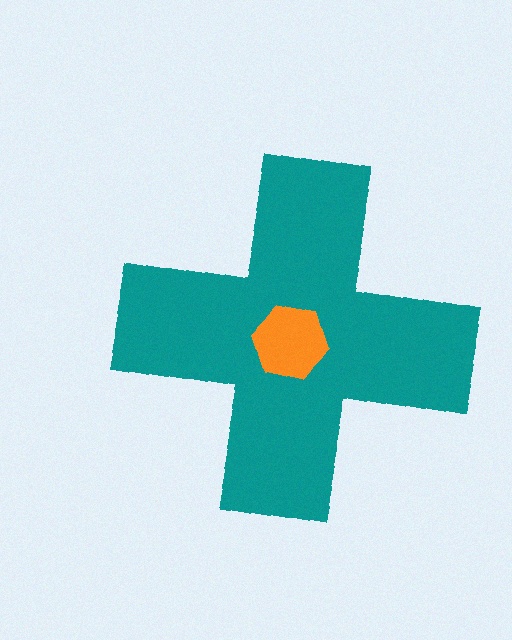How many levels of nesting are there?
2.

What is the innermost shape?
The orange hexagon.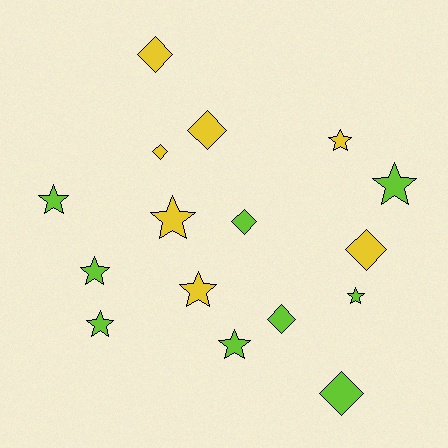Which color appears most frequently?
Lime, with 9 objects.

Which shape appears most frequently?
Star, with 9 objects.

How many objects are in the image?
There are 16 objects.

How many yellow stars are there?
There are 3 yellow stars.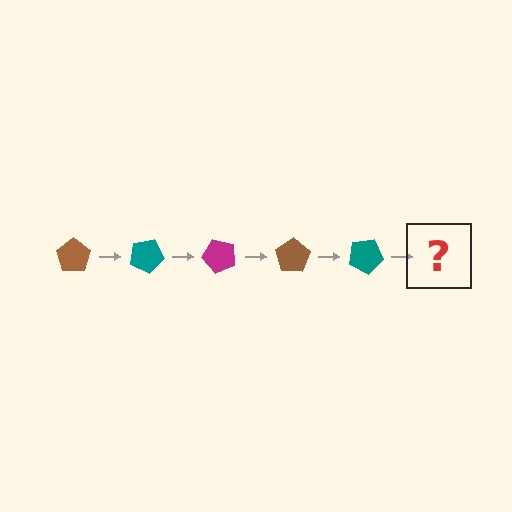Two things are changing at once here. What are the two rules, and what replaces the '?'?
The two rules are that it rotates 25 degrees each step and the color cycles through brown, teal, and magenta. The '?' should be a magenta pentagon, rotated 125 degrees from the start.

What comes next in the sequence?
The next element should be a magenta pentagon, rotated 125 degrees from the start.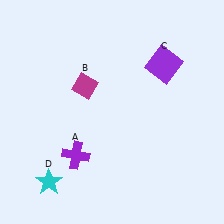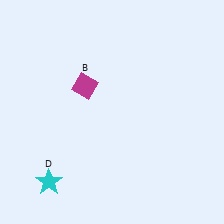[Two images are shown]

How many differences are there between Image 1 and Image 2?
There are 2 differences between the two images.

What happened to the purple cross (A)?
The purple cross (A) was removed in Image 2. It was in the bottom-left area of Image 1.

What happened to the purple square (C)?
The purple square (C) was removed in Image 2. It was in the top-right area of Image 1.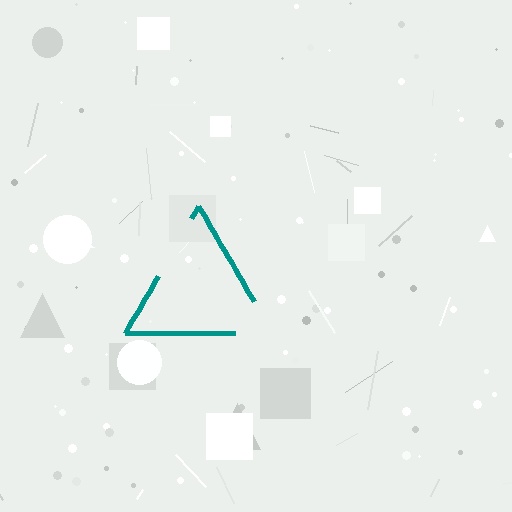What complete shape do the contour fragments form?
The contour fragments form a triangle.